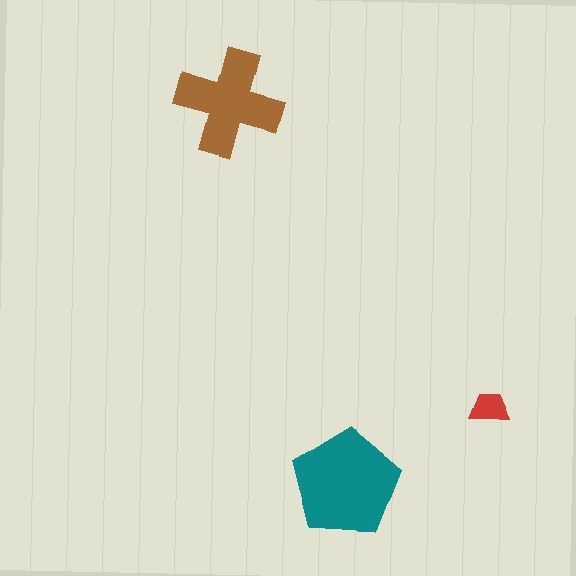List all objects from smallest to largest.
The red trapezoid, the brown cross, the teal pentagon.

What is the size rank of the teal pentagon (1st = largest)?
1st.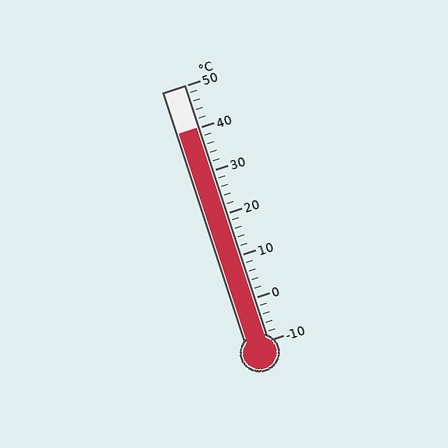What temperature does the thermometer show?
The thermometer shows approximately 40°C.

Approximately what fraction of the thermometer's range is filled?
The thermometer is filled to approximately 85% of its range.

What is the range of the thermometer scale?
The thermometer scale ranges from -10°C to 50°C.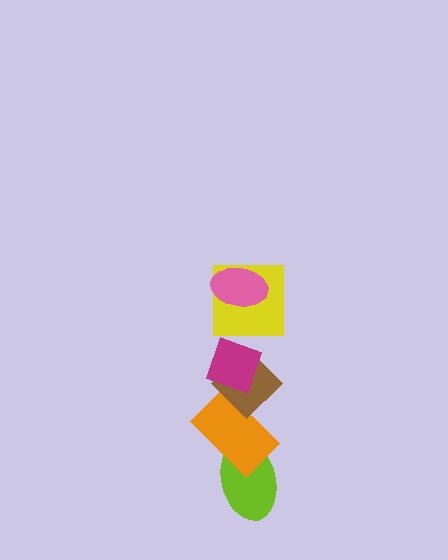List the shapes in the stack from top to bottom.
From top to bottom: the pink ellipse, the yellow square, the magenta diamond, the brown diamond, the orange rectangle, the lime ellipse.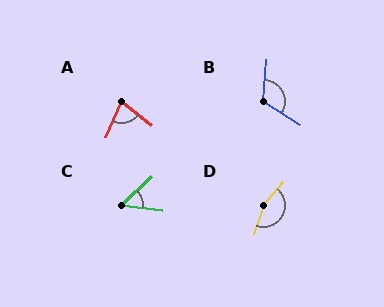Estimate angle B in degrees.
Approximately 117 degrees.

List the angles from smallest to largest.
C (51°), A (75°), B (117°), D (157°).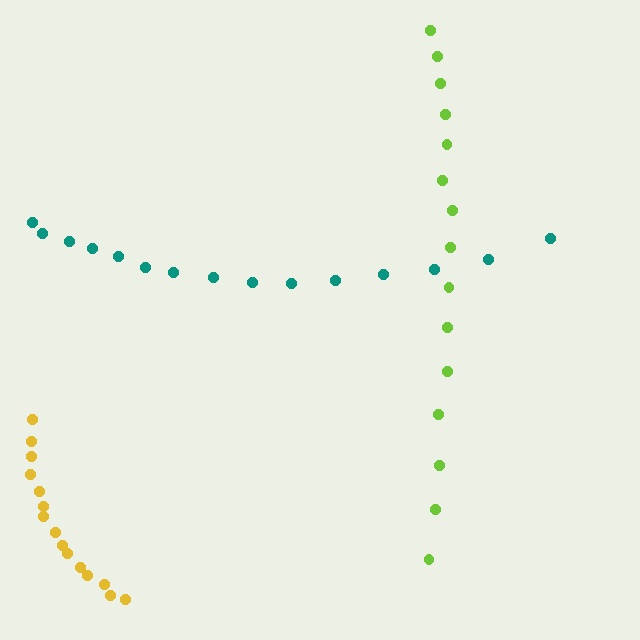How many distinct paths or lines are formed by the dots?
There are 3 distinct paths.